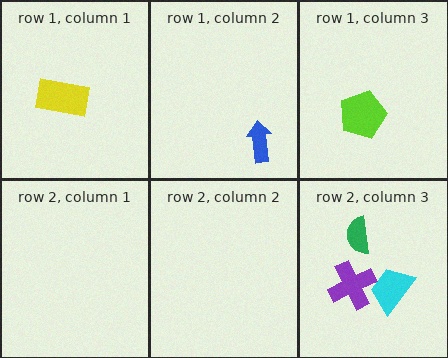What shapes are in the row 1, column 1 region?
The yellow rectangle.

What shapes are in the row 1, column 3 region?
The lime pentagon.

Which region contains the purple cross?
The row 2, column 3 region.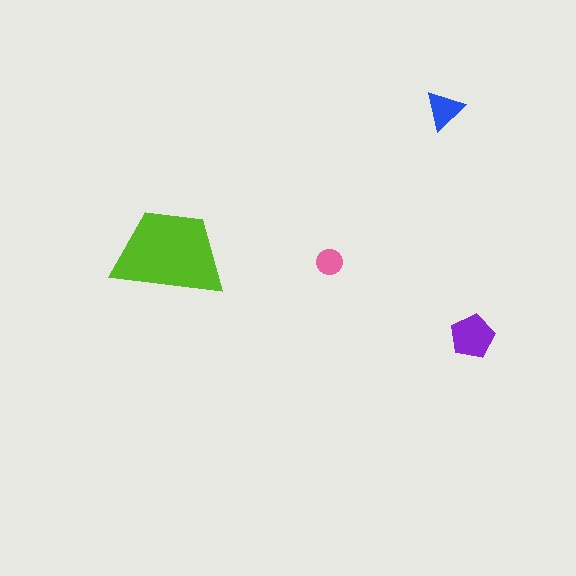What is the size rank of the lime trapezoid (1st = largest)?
1st.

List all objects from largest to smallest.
The lime trapezoid, the purple pentagon, the blue triangle, the pink circle.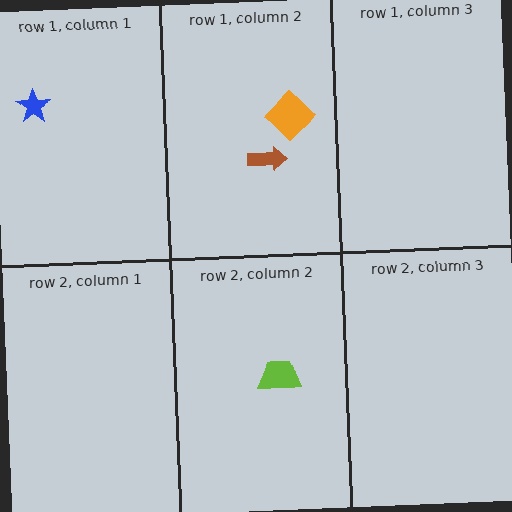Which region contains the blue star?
The row 1, column 1 region.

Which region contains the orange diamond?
The row 1, column 2 region.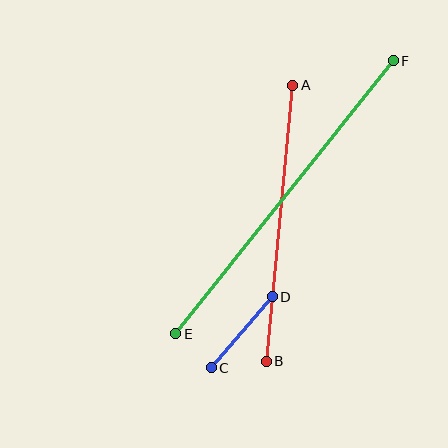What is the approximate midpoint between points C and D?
The midpoint is at approximately (242, 332) pixels.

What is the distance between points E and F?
The distance is approximately 349 pixels.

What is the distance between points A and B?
The distance is approximately 277 pixels.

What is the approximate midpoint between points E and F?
The midpoint is at approximately (284, 197) pixels.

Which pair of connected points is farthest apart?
Points E and F are farthest apart.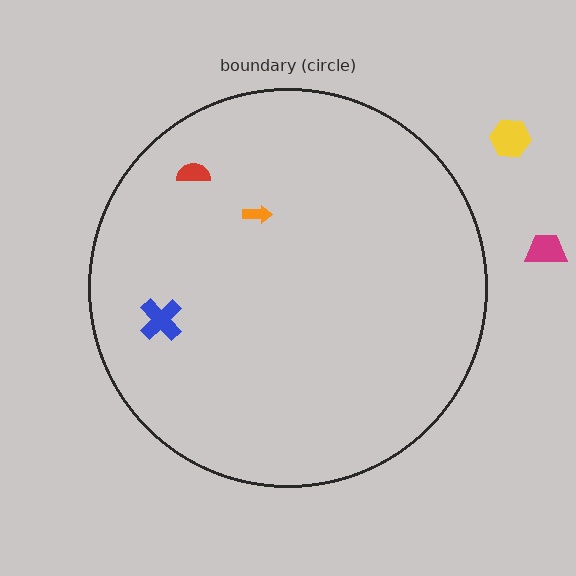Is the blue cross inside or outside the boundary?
Inside.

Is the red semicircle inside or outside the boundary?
Inside.